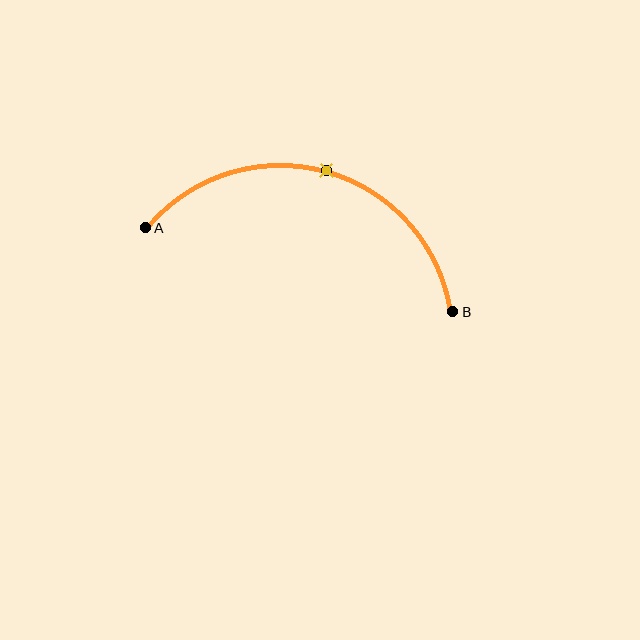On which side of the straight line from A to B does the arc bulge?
The arc bulges above the straight line connecting A and B.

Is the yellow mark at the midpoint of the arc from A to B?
Yes. The yellow mark lies on the arc at equal arc-length from both A and B — it is the arc midpoint.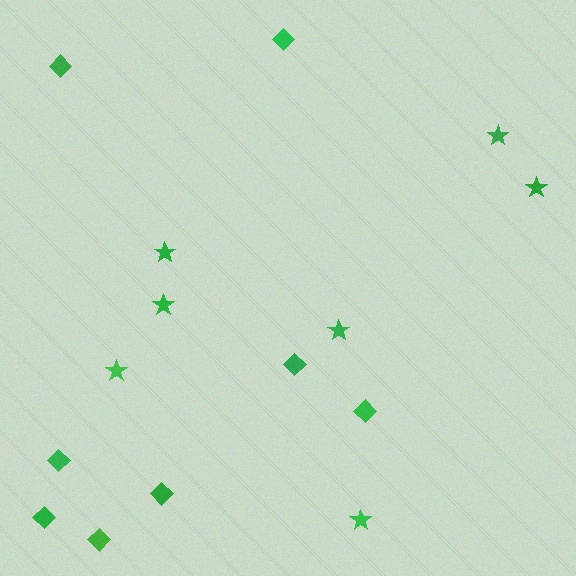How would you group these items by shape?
There are 2 groups: one group of diamonds (8) and one group of stars (7).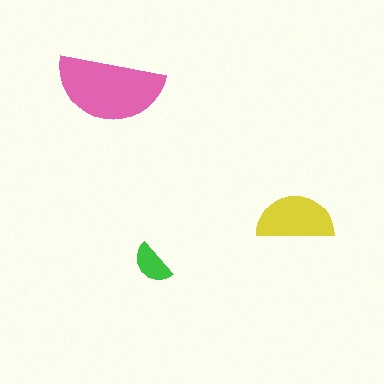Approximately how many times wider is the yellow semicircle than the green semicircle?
About 2 times wider.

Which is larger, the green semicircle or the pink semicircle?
The pink one.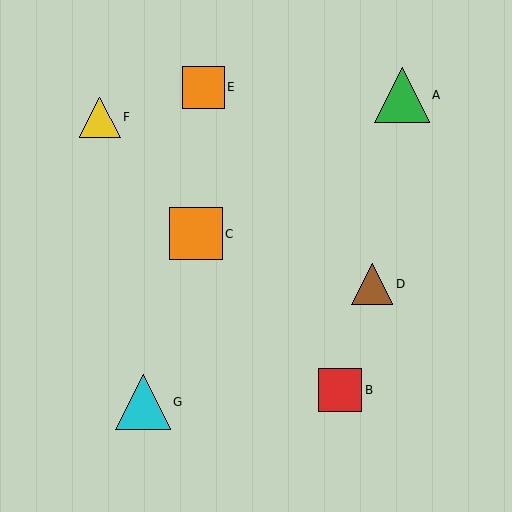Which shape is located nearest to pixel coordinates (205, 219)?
The orange square (labeled C) at (196, 234) is nearest to that location.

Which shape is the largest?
The cyan triangle (labeled G) is the largest.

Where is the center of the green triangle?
The center of the green triangle is at (402, 95).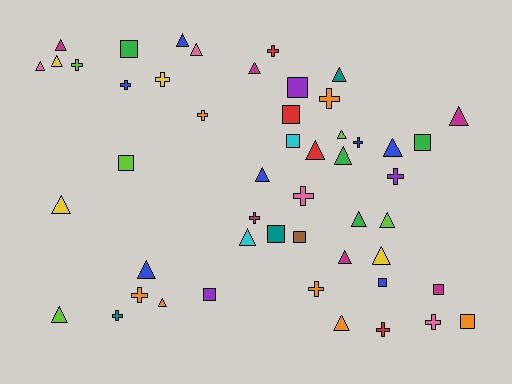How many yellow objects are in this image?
There are 4 yellow objects.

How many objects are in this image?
There are 50 objects.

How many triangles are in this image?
There are 23 triangles.